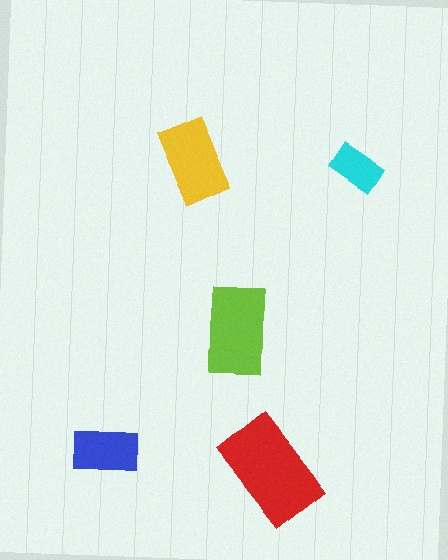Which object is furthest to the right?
The cyan rectangle is rightmost.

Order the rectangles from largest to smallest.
the red one, the lime one, the yellow one, the blue one, the cyan one.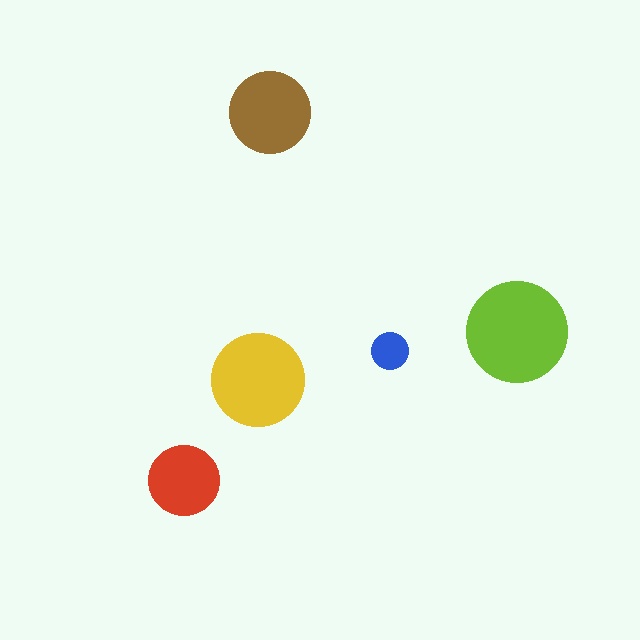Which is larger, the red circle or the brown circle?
The brown one.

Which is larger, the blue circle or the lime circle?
The lime one.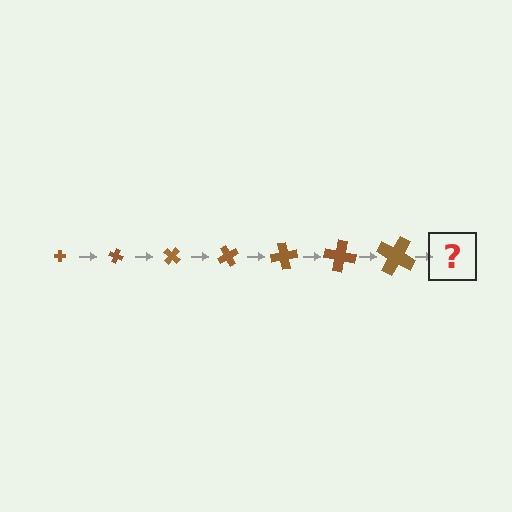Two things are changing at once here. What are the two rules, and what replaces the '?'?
The two rules are that the cross grows larger each step and it rotates 20 degrees each step. The '?' should be a cross, larger than the previous one and rotated 140 degrees from the start.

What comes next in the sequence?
The next element should be a cross, larger than the previous one and rotated 140 degrees from the start.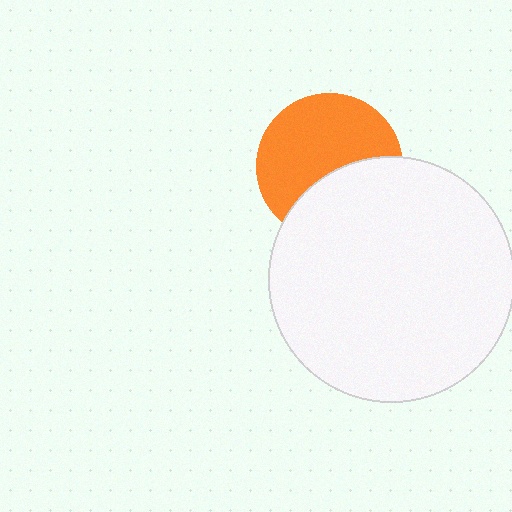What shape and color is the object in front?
The object in front is a white circle.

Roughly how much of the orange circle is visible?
About half of it is visible (roughly 61%).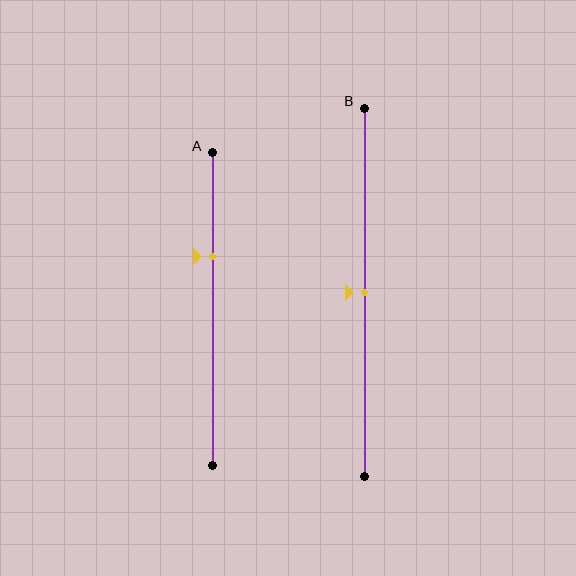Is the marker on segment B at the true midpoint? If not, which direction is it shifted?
Yes, the marker on segment B is at the true midpoint.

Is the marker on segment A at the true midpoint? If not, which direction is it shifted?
No, the marker on segment A is shifted upward by about 17% of the segment length.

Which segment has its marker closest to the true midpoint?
Segment B has its marker closest to the true midpoint.